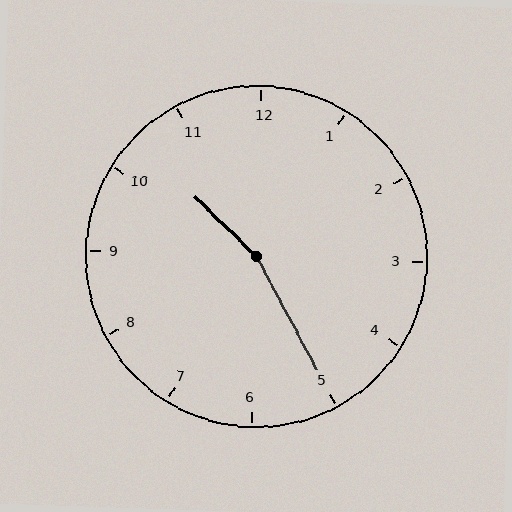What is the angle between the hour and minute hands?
Approximately 162 degrees.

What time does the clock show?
10:25.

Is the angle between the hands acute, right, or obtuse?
It is obtuse.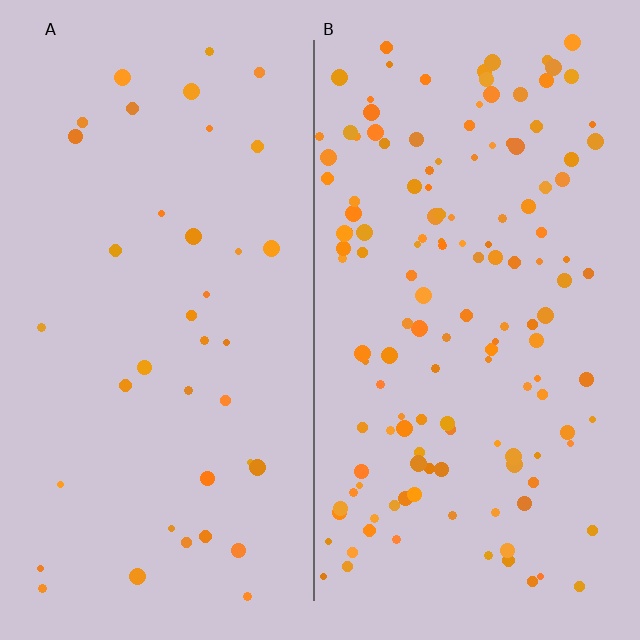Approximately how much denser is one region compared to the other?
Approximately 3.7× — region B over region A.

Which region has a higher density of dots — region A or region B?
B (the right).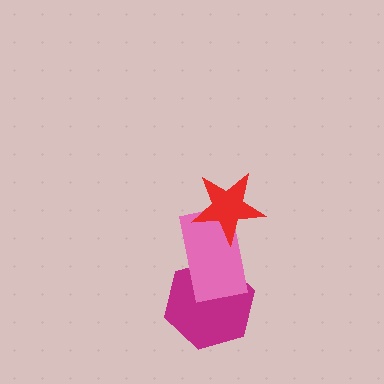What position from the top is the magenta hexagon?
The magenta hexagon is 3rd from the top.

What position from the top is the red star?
The red star is 1st from the top.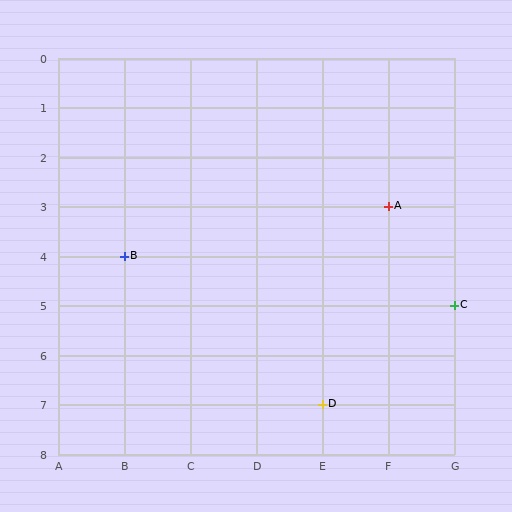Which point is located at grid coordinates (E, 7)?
Point D is at (E, 7).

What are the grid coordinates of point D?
Point D is at grid coordinates (E, 7).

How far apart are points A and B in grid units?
Points A and B are 4 columns and 1 row apart (about 4.1 grid units diagonally).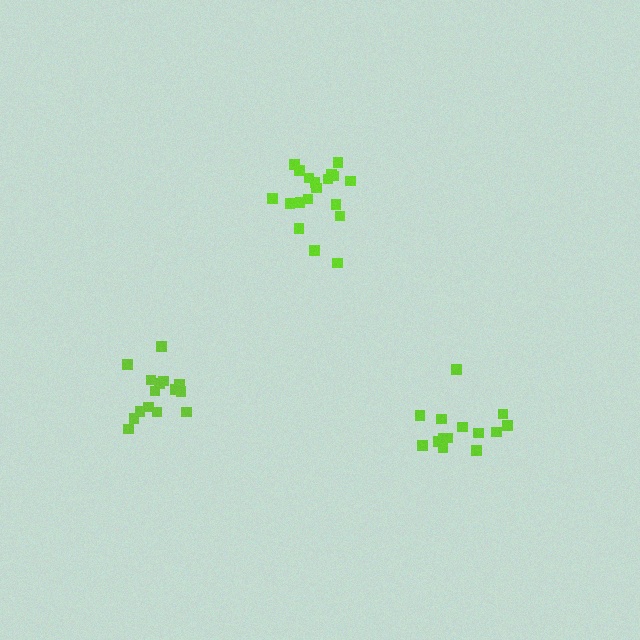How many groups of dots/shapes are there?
There are 3 groups.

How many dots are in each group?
Group 1: 15 dots, Group 2: 19 dots, Group 3: 15 dots (49 total).